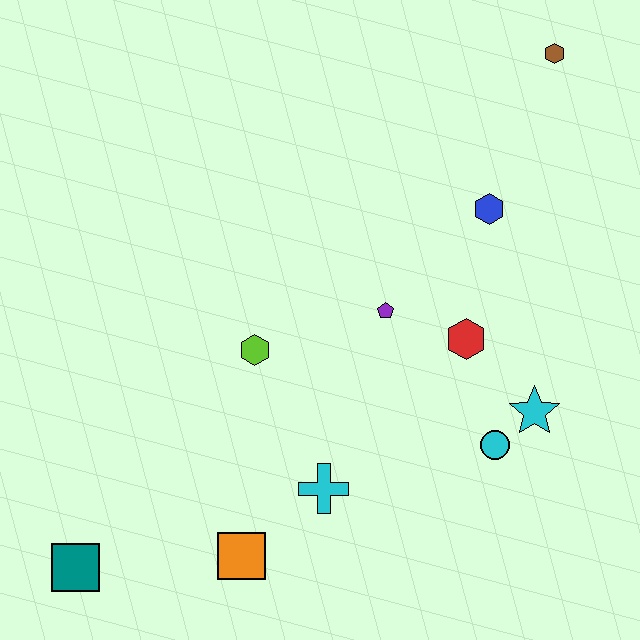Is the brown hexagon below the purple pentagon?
No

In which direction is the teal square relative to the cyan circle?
The teal square is to the left of the cyan circle.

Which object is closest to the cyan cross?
The orange square is closest to the cyan cross.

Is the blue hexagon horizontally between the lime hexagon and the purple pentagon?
No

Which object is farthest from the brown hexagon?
The teal square is farthest from the brown hexagon.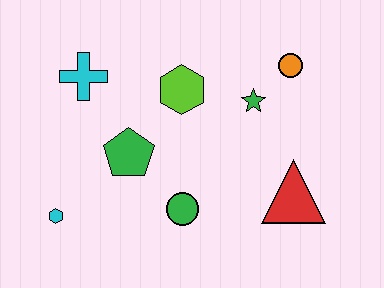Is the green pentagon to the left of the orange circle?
Yes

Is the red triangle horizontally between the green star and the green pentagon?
No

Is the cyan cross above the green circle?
Yes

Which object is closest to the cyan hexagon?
The green pentagon is closest to the cyan hexagon.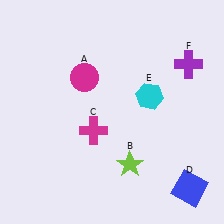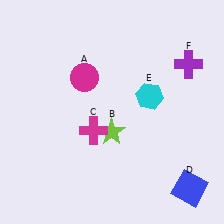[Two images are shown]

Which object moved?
The lime star (B) moved up.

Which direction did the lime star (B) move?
The lime star (B) moved up.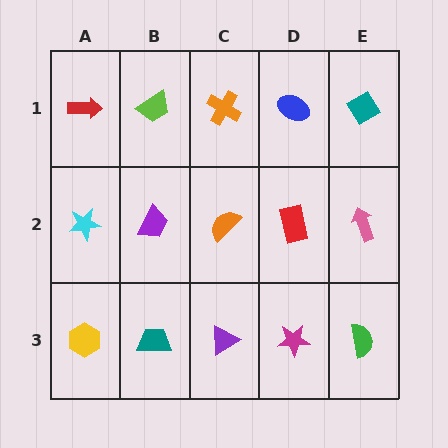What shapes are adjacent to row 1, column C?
An orange semicircle (row 2, column C), a lime trapezoid (row 1, column B), a blue ellipse (row 1, column D).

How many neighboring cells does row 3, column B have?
3.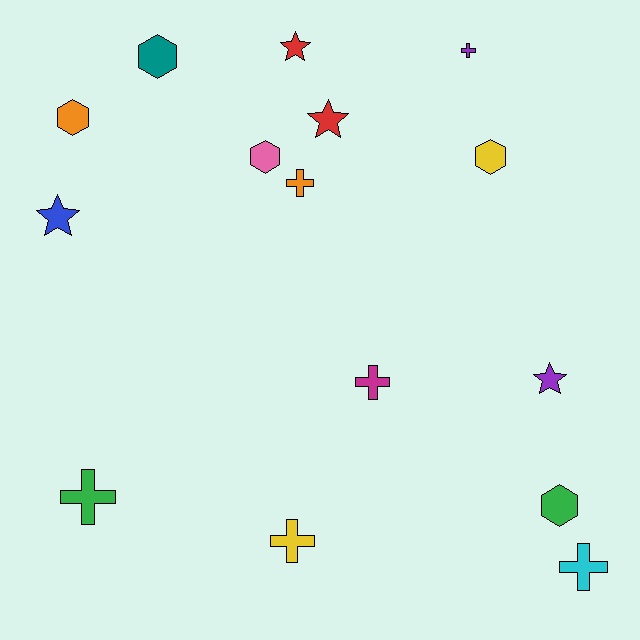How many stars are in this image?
There are 4 stars.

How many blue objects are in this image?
There is 1 blue object.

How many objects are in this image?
There are 15 objects.